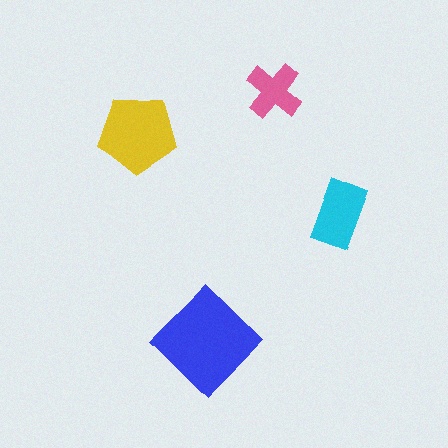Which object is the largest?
The blue diamond.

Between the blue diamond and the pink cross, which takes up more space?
The blue diamond.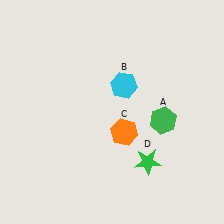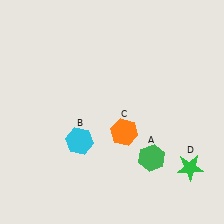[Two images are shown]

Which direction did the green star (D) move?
The green star (D) moved right.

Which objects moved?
The objects that moved are: the green hexagon (A), the cyan hexagon (B), the green star (D).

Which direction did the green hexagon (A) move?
The green hexagon (A) moved down.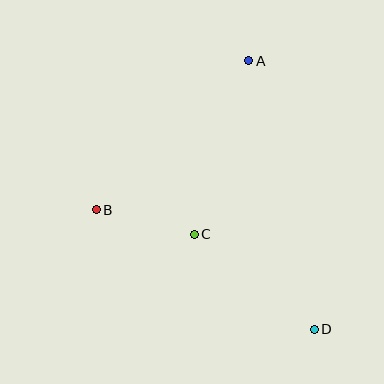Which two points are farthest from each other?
Points A and D are farthest from each other.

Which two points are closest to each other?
Points B and C are closest to each other.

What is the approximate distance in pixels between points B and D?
The distance between B and D is approximately 249 pixels.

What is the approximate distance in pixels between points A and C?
The distance between A and C is approximately 182 pixels.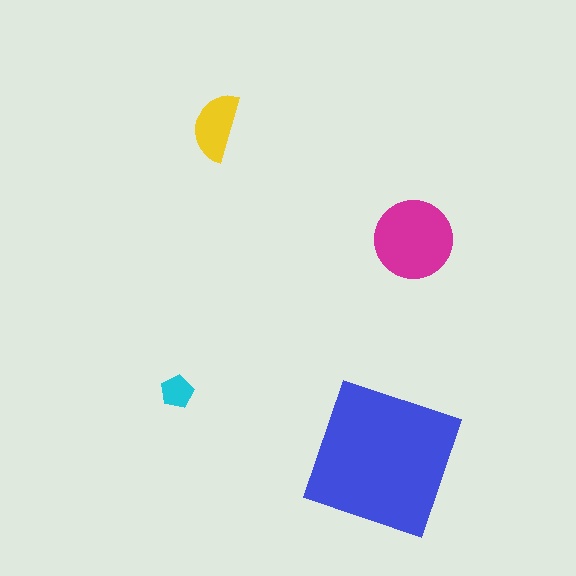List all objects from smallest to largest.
The cyan pentagon, the yellow semicircle, the magenta circle, the blue square.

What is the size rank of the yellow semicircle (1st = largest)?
3rd.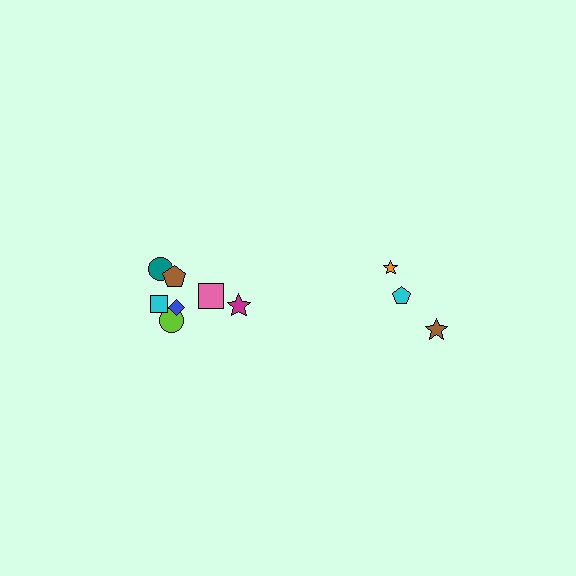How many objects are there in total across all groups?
There are 10 objects.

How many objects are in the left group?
There are 7 objects.